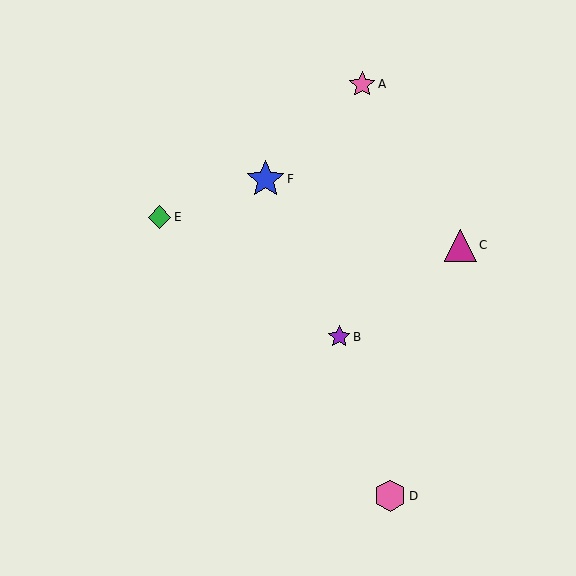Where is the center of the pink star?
The center of the pink star is at (362, 84).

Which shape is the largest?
The blue star (labeled F) is the largest.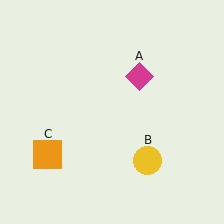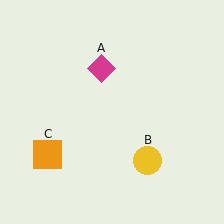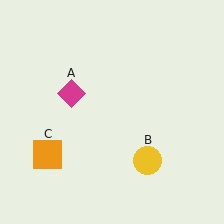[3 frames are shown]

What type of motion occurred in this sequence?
The magenta diamond (object A) rotated counterclockwise around the center of the scene.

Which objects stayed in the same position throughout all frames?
Yellow circle (object B) and orange square (object C) remained stationary.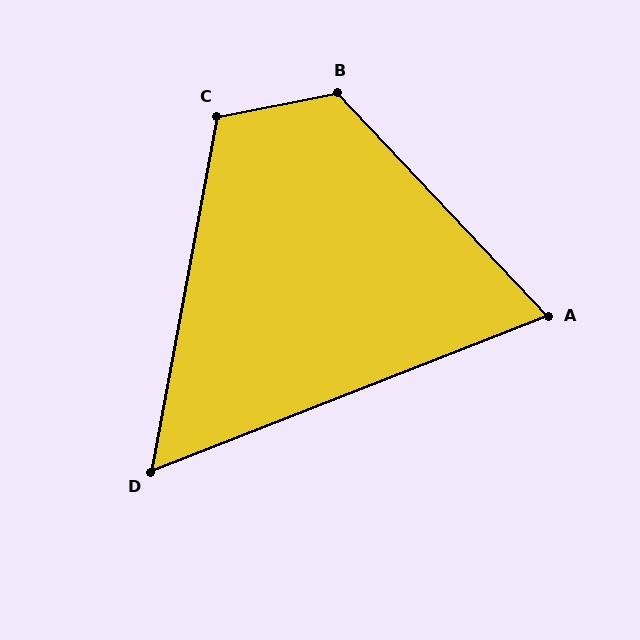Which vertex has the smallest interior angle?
D, at approximately 58 degrees.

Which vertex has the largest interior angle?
B, at approximately 122 degrees.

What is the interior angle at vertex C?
Approximately 112 degrees (obtuse).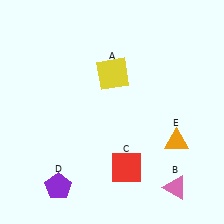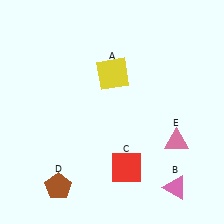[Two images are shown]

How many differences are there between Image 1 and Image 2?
There are 2 differences between the two images.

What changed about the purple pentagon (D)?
In Image 1, D is purple. In Image 2, it changed to brown.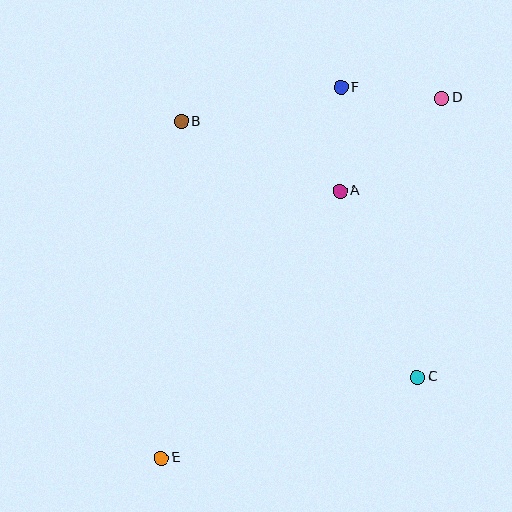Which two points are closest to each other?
Points D and F are closest to each other.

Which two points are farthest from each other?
Points D and E are farthest from each other.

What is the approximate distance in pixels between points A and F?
The distance between A and F is approximately 104 pixels.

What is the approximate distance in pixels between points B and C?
The distance between B and C is approximately 348 pixels.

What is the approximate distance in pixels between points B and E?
The distance between B and E is approximately 337 pixels.